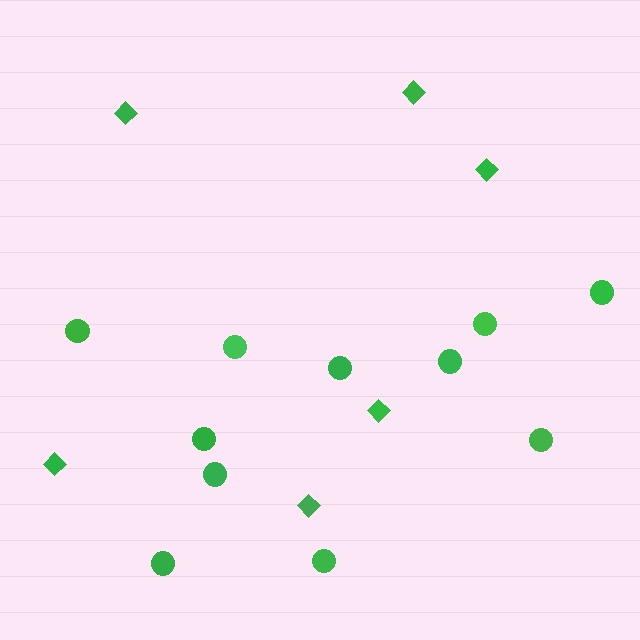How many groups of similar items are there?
There are 2 groups: one group of diamonds (6) and one group of circles (11).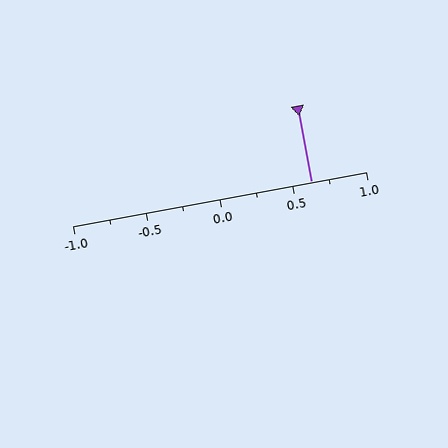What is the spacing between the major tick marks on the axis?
The major ticks are spaced 0.5 apart.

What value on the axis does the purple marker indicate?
The marker indicates approximately 0.62.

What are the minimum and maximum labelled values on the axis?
The axis runs from -1.0 to 1.0.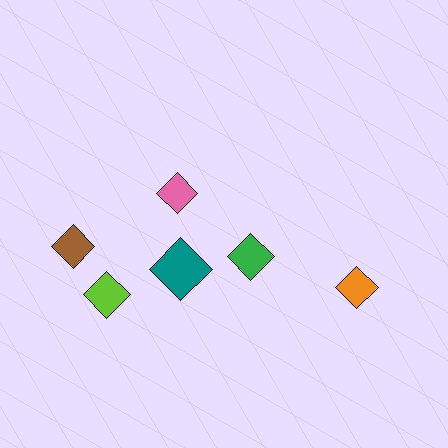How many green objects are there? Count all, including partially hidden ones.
There is 1 green object.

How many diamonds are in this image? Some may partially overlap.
There are 6 diamonds.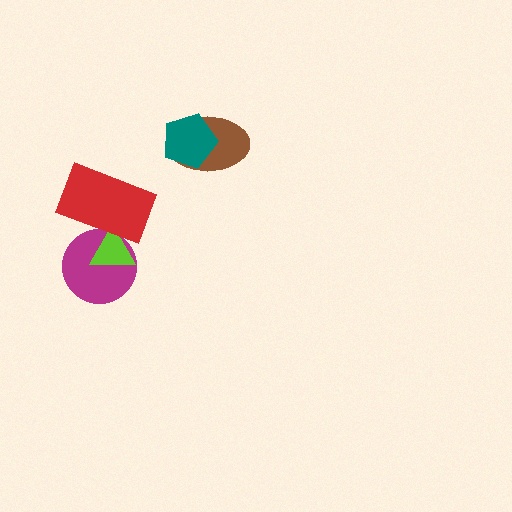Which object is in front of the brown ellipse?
The teal pentagon is in front of the brown ellipse.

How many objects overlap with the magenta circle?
2 objects overlap with the magenta circle.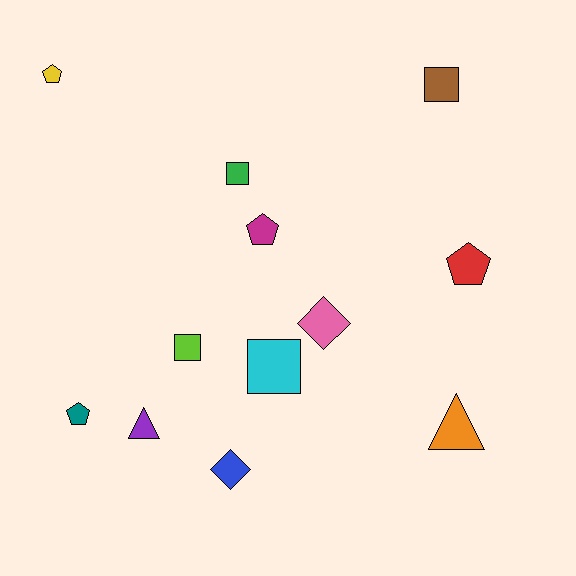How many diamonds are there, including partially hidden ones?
There are 2 diamonds.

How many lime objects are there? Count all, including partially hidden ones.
There is 1 lime object.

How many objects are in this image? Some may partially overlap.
There are 12 objects.